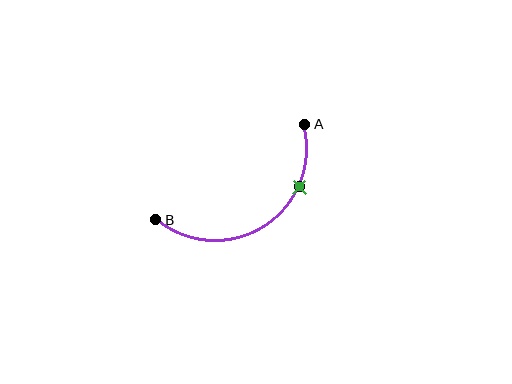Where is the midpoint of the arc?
The arc midpoint is the point on the curve farthest from the straight line joining A and B. It sits below that line.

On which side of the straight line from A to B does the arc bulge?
The arc bulges below the straight line connecting A and B.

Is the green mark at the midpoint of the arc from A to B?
No. The green mark lies on the arc but is closer to endpoint A. The arc midpoint would be at the point on the curve equidistant along the arc from both A and B.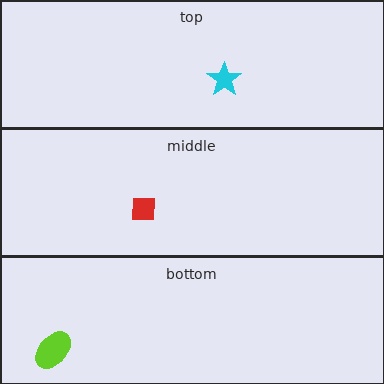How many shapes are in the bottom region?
1.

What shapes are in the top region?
The cyan star.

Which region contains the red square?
The middle region.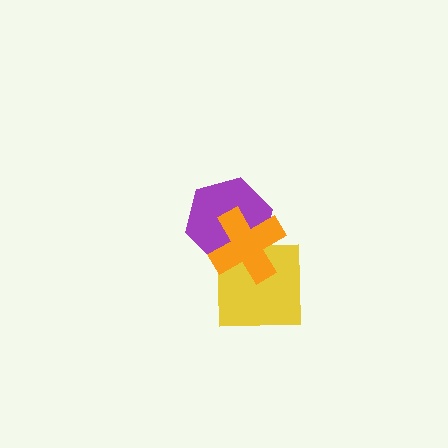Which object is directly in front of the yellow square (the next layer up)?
The purple hexagon is directly in front of the yellow square.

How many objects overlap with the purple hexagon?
2 objects overlap with the purple hexagon.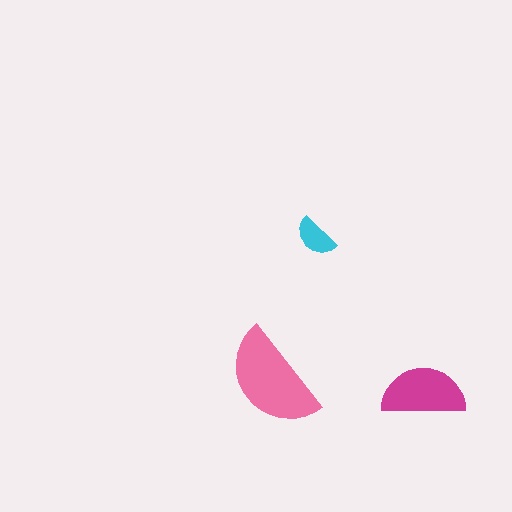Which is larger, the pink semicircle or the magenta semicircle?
The pink one.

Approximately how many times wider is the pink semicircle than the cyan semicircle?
About 2.5 times wider.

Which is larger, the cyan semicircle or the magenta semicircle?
The magenta one.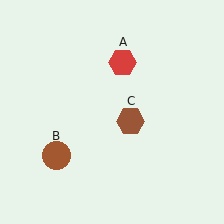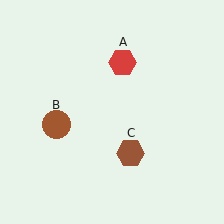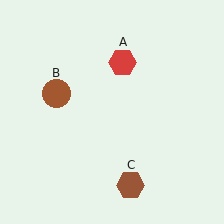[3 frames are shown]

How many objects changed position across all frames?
2 objects changed position: brown circle (object B), brown hexagon (object C).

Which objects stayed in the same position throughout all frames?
Red hexagon (object A) remained stationary.